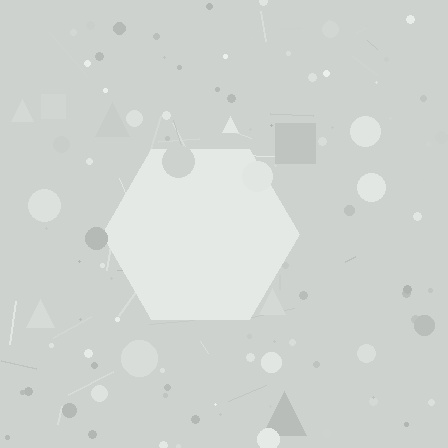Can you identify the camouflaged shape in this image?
The camouflaged shape is a hexagon.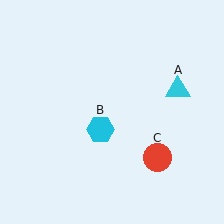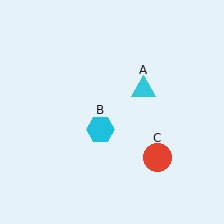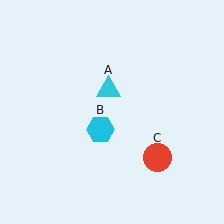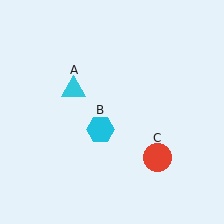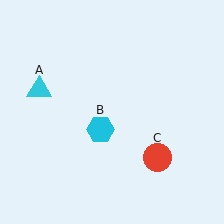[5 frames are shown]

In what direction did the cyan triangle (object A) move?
The cyan triangle (object A) moved left.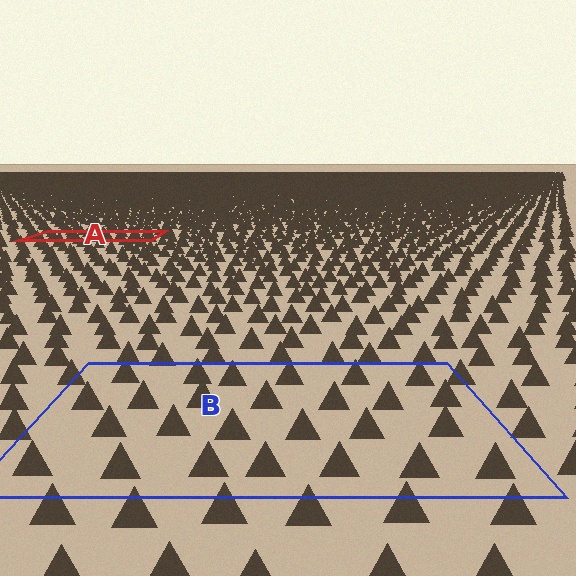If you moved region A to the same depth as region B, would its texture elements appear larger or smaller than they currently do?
They would appear larger. At a closer depth, the same texture elements are projected at a bigger on-screen size.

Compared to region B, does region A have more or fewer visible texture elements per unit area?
Region A has more texture elements per unit area — they are packed more densely because it is farther away.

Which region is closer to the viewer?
Region B is closer. The texture elements there are larger and more spread out.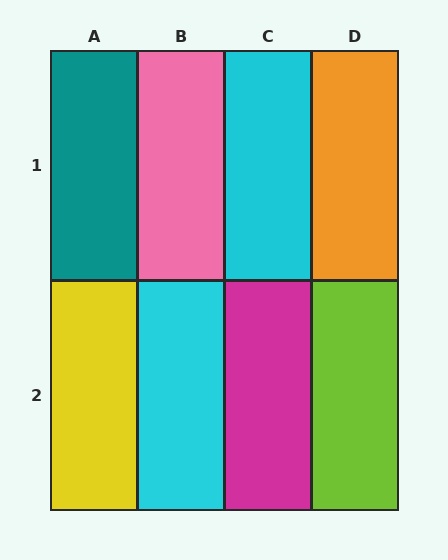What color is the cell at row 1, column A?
Teal.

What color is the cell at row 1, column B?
Pink.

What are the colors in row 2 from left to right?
Yellow, cyan, magenta, lime.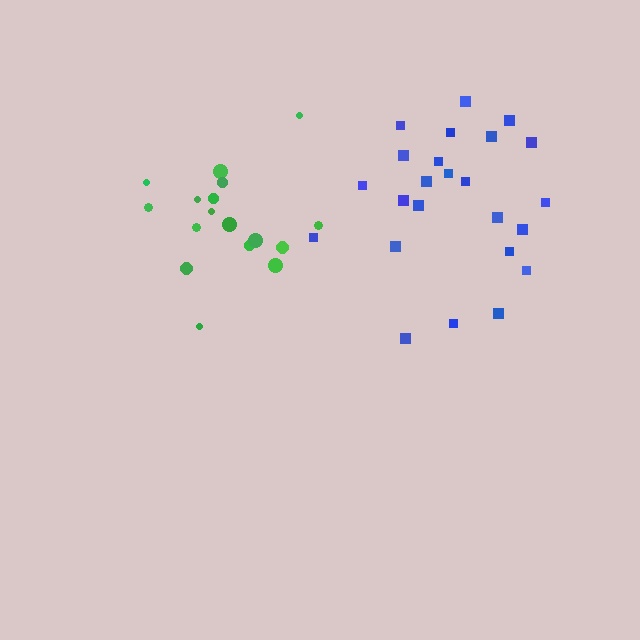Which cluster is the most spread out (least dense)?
Blue.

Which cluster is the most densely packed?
Green.